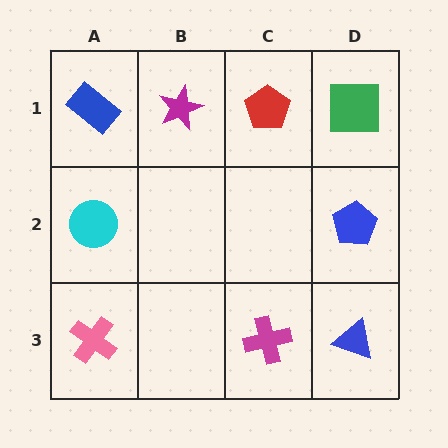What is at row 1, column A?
A blue rectangle.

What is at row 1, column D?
A green square.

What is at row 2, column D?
A blue pentagon.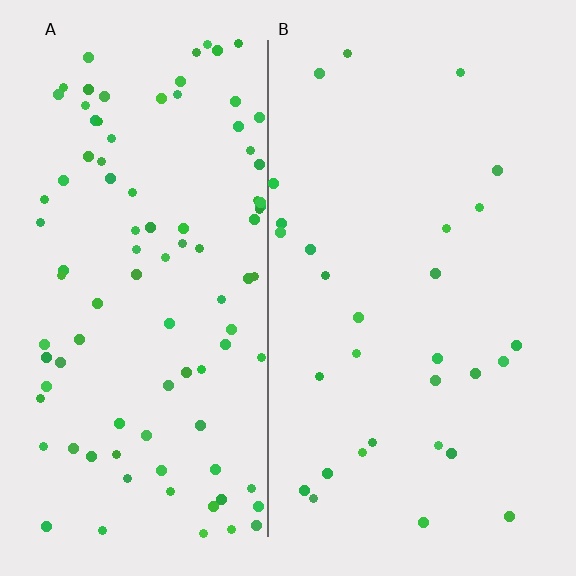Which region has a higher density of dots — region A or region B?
A (the left).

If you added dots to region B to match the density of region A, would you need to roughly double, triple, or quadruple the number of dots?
Approximately triple.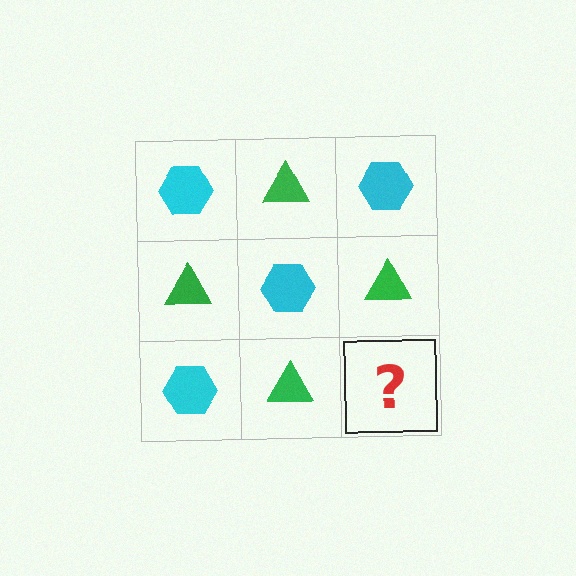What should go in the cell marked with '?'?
The missing cell should contain a cyan hexagon.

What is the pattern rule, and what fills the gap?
The rule is that it alternates cyan hexagon and green triangle in a checkerboard pattern. The gap should be filled with a cyan hexagon.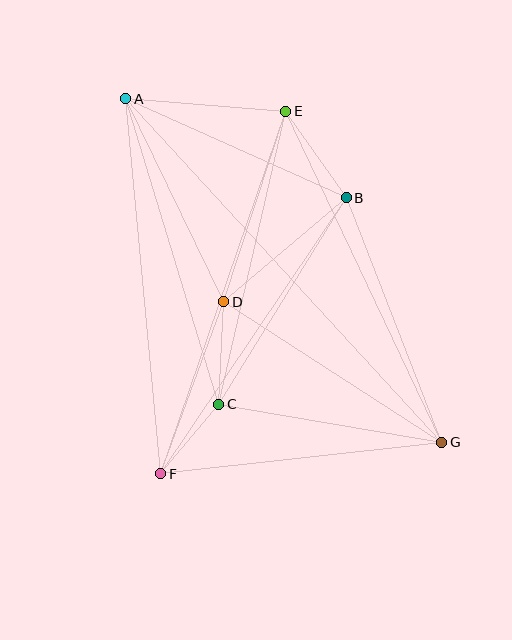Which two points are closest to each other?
Points C and F are closest to each other.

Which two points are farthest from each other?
Points A and G are farthest from each other.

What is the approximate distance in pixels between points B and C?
The distance between B and C is approximately 242 pixels.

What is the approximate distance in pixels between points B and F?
The distance between B and F is approximately 333 pixels.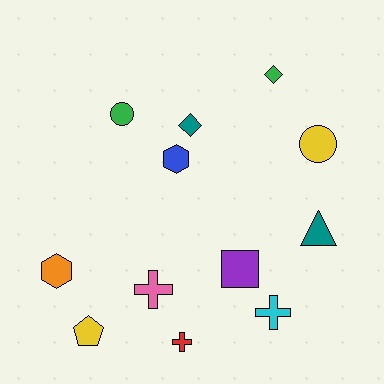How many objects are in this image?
There are 12 objects.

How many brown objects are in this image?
There are no brown objects.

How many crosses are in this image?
There are 3 crosses.